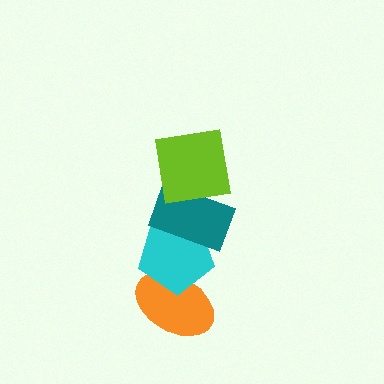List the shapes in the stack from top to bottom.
From top to bottom: the lime square, the teal rectangle, the cyan pentagon, the orange ellipse.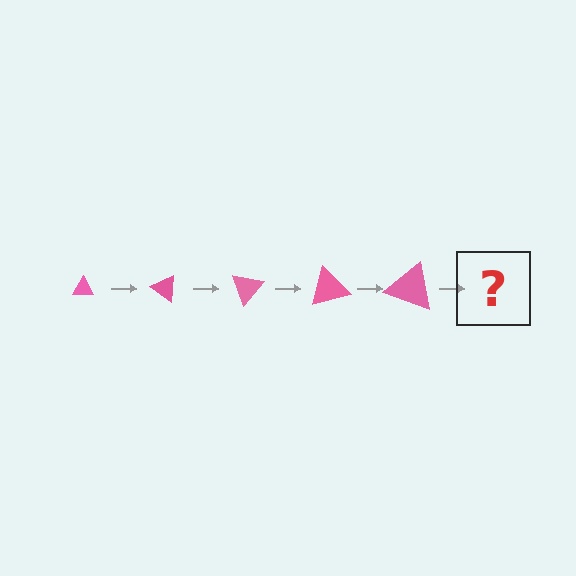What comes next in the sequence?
The next element should be a triangle, larger than the previous one and rotated 175 degrees from the start.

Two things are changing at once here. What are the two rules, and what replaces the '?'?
The two rules are that the triangle grows larger each step and it rotates 35 degrees each step. The '?' should be a triangle, larger than the previous one and rotated 175 degrees from the start.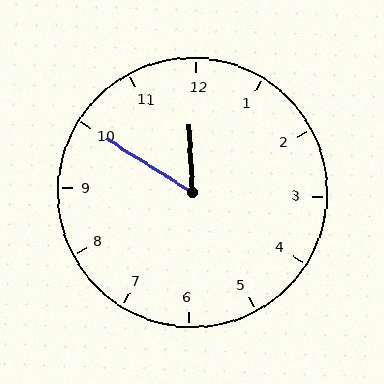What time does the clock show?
11:50.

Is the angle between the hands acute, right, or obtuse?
It is acute.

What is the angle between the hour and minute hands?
Approximately 55 degrees.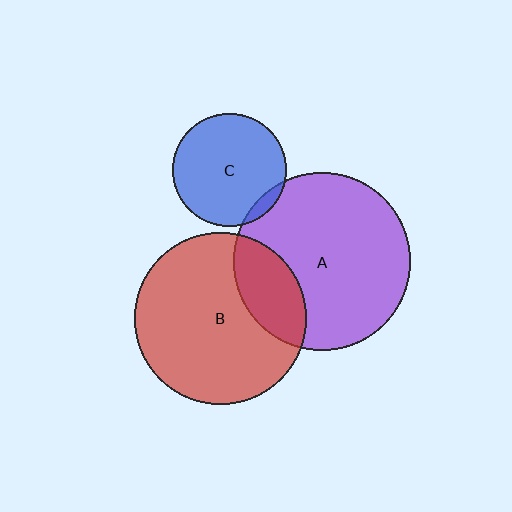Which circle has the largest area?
Circle A (purple).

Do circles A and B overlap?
Yes.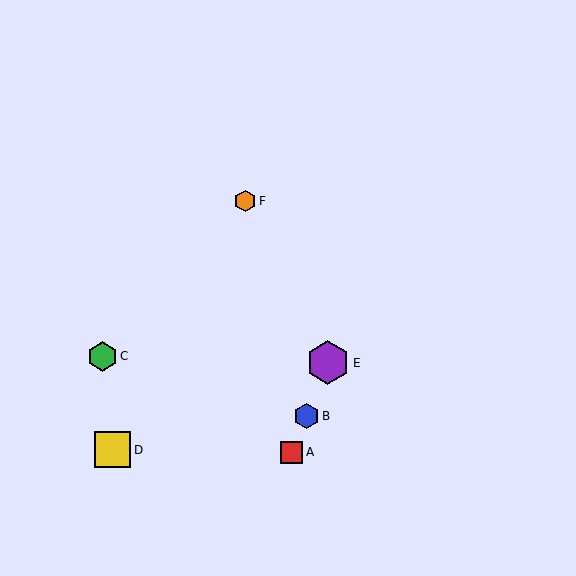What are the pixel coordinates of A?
Object A is at (292, 452).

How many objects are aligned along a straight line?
3 objects (A, B, E) are aligned along a straight line.